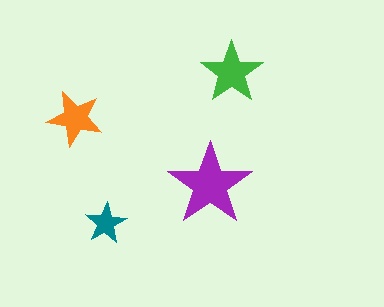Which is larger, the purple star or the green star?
The purple one.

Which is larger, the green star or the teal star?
The green one.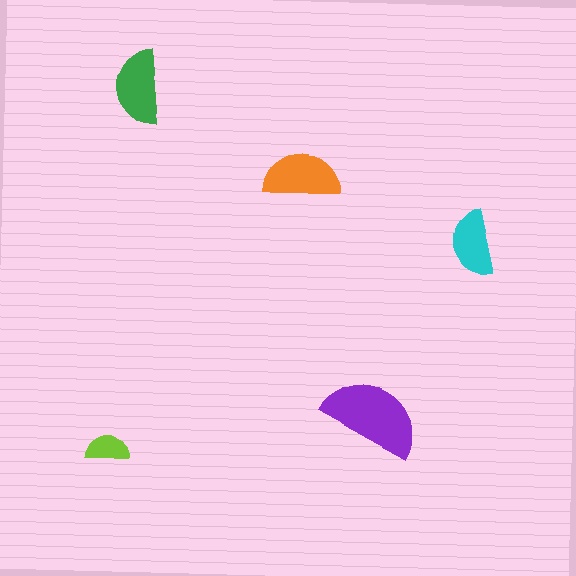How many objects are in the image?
There are 5 objects in the image.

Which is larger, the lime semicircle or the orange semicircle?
The orange one.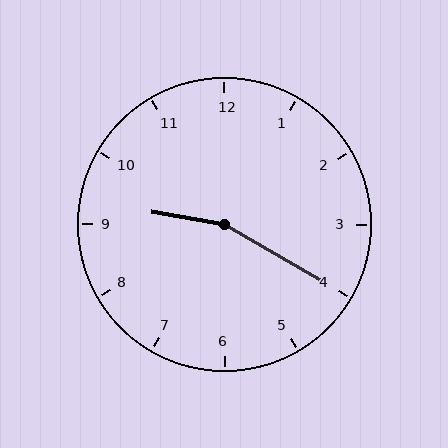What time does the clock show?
9:20.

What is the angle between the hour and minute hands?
Approximately 160 degrees.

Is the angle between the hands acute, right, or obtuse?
It is obtuse.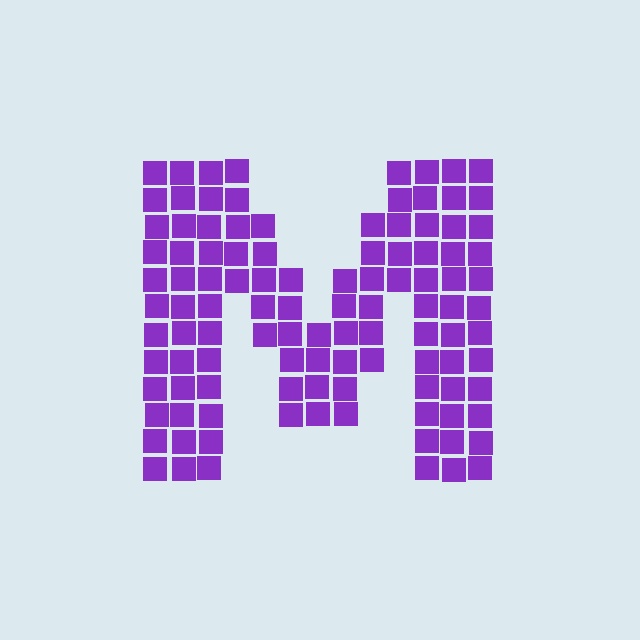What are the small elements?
The small elements are squares.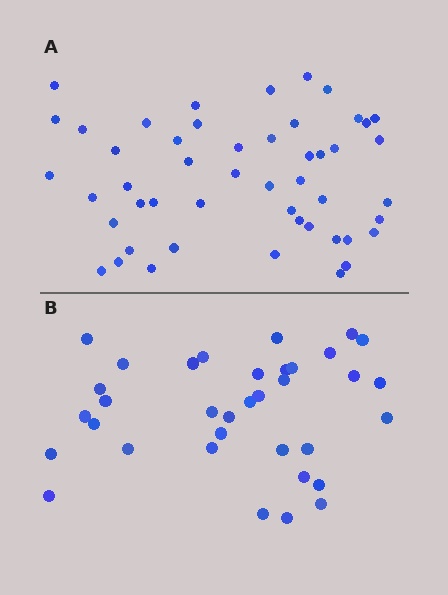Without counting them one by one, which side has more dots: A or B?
Region A (the top region) has more dots.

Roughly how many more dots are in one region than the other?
Region A has approximately 15 more dots than region B.